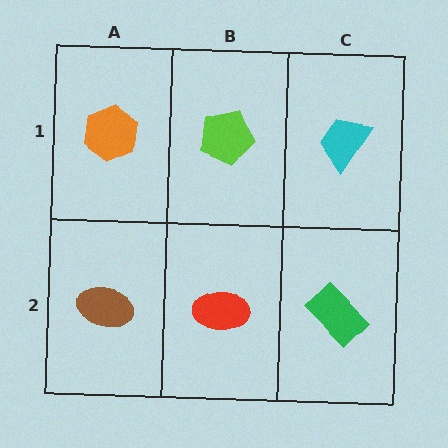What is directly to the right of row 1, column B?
A cyan trapezoid.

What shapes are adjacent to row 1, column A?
A brown ellipse (row 2, column A), a lime pentagon (row 1, column B).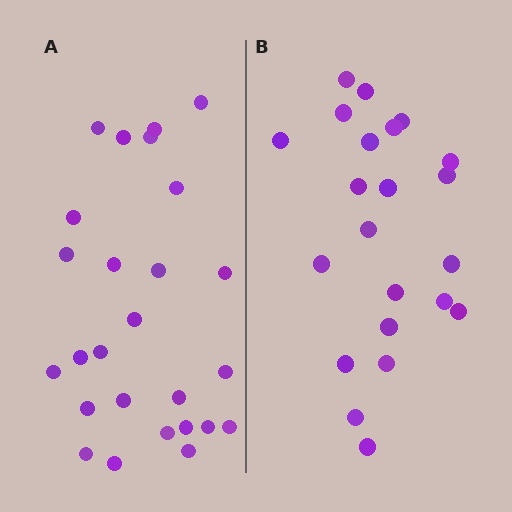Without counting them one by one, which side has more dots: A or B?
Region A (the left region) has more dots.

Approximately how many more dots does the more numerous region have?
Region A has about 4 more dots than region B.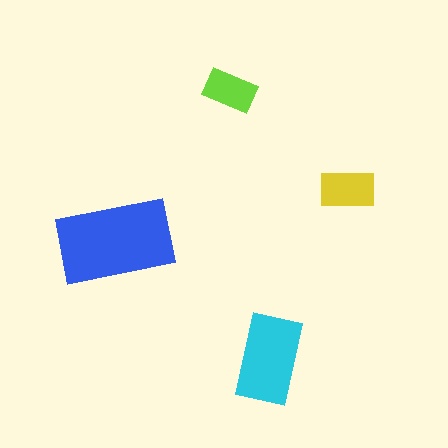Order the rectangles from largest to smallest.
the blue one, the cyan one, the yellow one, the lime one.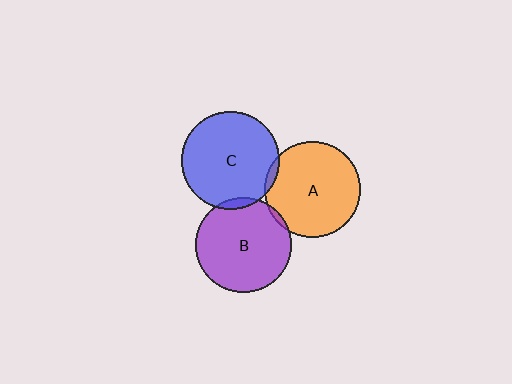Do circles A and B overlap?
Yes.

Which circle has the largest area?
Circle C (blue).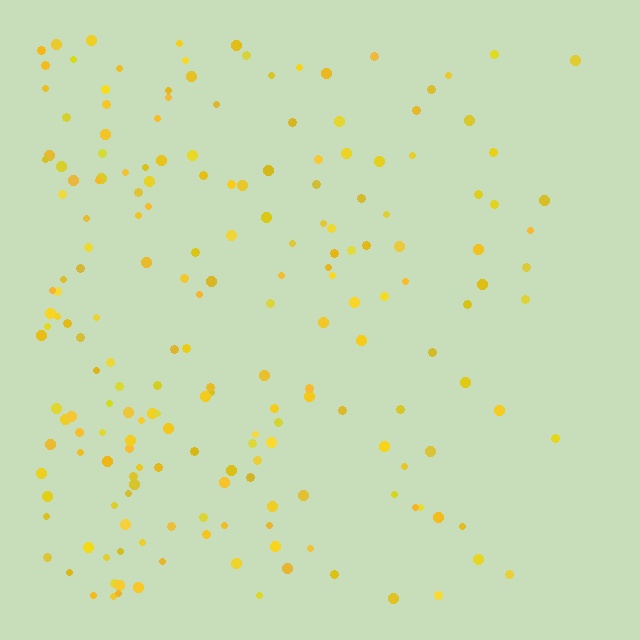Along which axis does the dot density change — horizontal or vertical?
Horizontal.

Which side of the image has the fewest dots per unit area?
The right.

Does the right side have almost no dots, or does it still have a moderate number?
Still a moderate number, just noticeably fewer than the left.